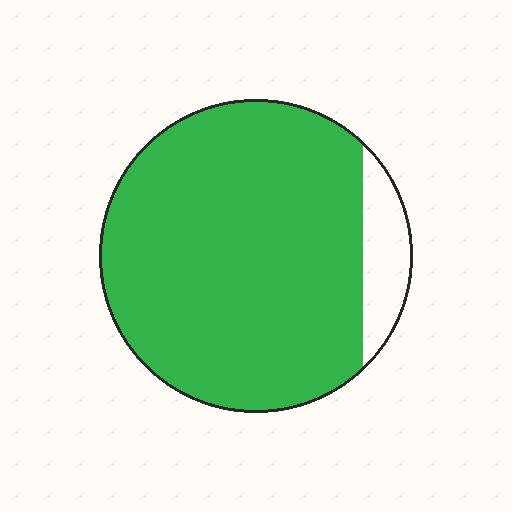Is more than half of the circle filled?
Yes.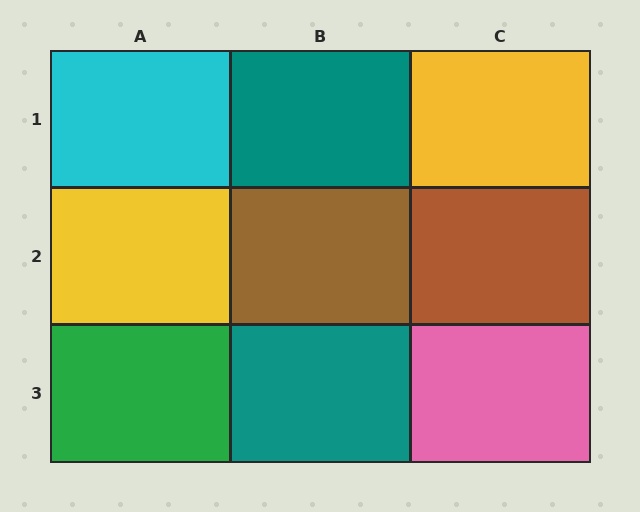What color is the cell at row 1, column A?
Cyan.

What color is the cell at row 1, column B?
Teal.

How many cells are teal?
2 cells are teal.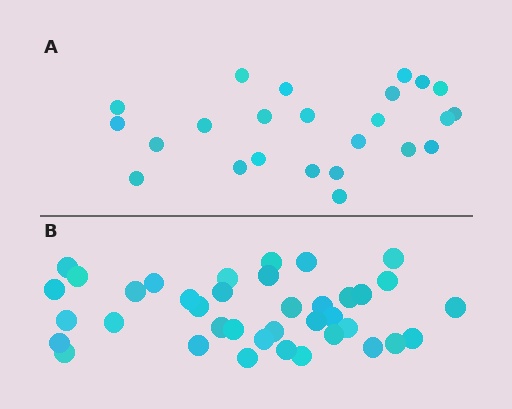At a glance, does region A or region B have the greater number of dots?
Region B (the bottom region) has more dots.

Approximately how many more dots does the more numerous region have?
Region B has approximately 15 more dots than region A.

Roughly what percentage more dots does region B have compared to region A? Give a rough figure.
About 60% more.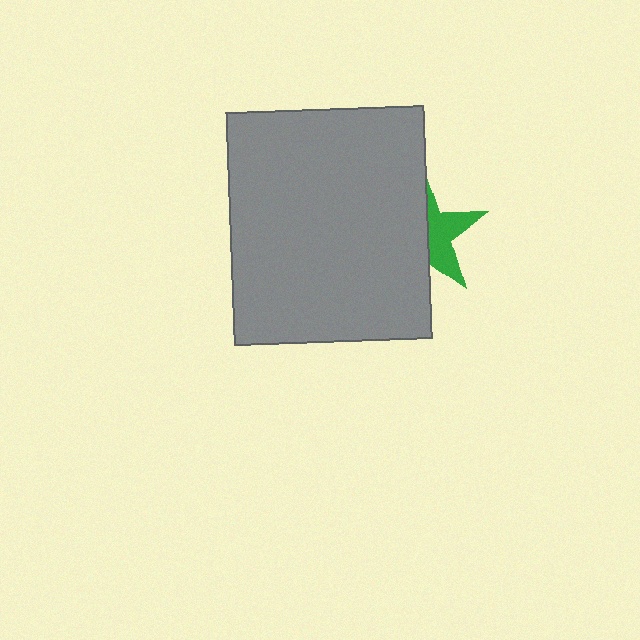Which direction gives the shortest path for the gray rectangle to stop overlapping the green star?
Moving left gives the shortest separation.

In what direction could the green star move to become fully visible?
The green star could move right. That would shift it out from behind the gray rectangle entirely.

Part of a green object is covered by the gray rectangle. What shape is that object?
It is a star.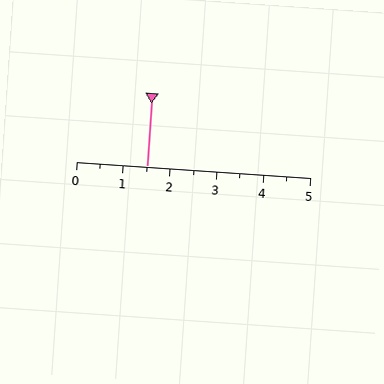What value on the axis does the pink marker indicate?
The marker indicates approximately 1.5.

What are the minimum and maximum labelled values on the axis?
The axis runs from 0 to 5.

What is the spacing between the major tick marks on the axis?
The major ticks are spaced 1 apart.